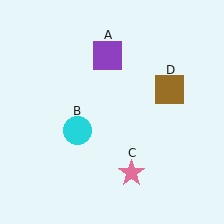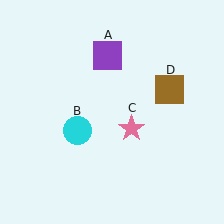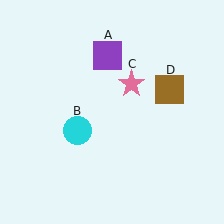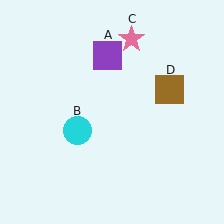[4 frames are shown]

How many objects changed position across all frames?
1 object changed position: pink star (object C).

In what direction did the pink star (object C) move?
The pink star (object C) moved up.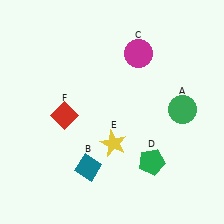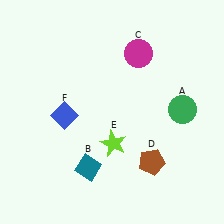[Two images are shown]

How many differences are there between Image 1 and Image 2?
There are 3 differences between the two images.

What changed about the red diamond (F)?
In Image 1, F is red. In Image 2, it changed to blue.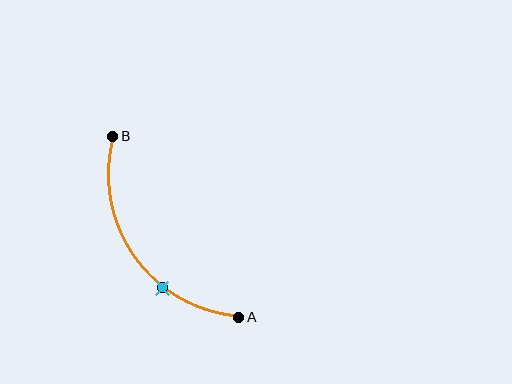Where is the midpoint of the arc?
The arc midpoint is the point on the curve farthest from the straight line joining A and B. It sits below and to the left of that line.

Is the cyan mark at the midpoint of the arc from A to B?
No. The cyan mark lies on the arc but is closer to endpoint A. The arc midpoint would be at the point on the curve equidistant along the arc from both A and B.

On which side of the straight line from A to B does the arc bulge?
The arc bulges below and to the left of the straight line connecting A and B.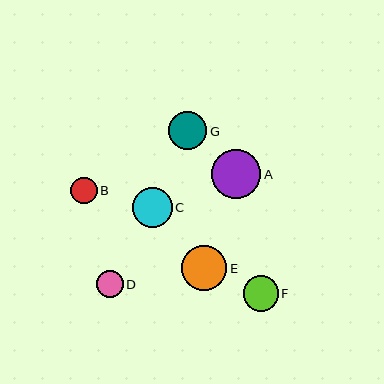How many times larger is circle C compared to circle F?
Circle C is approximately 1.1 times the size of circle F.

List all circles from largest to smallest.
From largest to smallest: A, E, C, G, F, D, B.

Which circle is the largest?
Circle A is the largest with a size of approximately 50 pixels.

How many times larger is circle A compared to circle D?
Circle A is approximately 1.9 times the size of circle D.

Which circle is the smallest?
Circle B is the smallest with a size of approximately 27 pixels.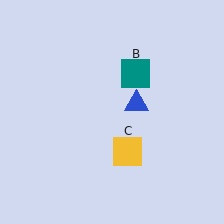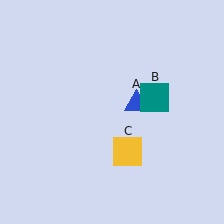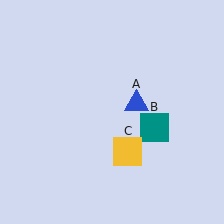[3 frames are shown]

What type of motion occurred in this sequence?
The teal square (object B) rotated clockwise around the center of the scene.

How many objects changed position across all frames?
1 object changed position: teal square (object B).